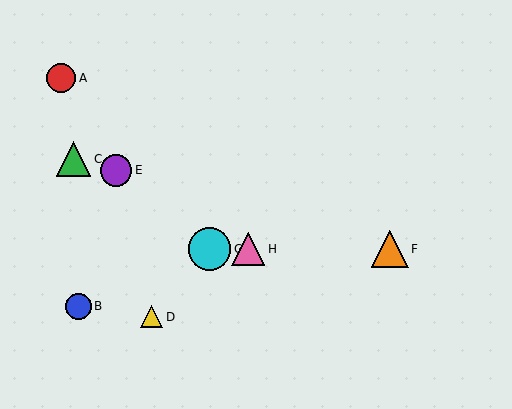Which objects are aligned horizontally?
Objects F, G, H are aligned horizontally.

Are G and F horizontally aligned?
Yes, both are at y≈249.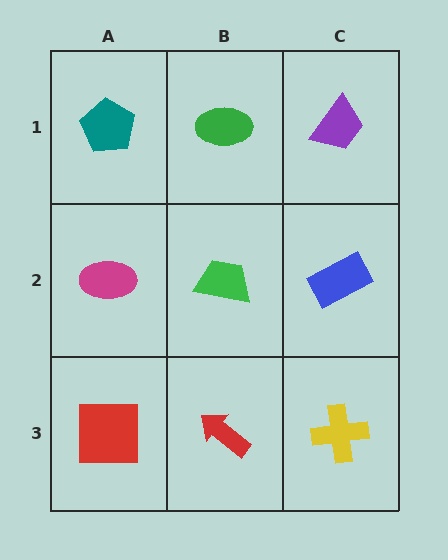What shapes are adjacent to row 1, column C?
A blue rectangle (row 2, column C), a green ellipse (row 1, column B).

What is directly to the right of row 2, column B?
A blue rectangle.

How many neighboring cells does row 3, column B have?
3.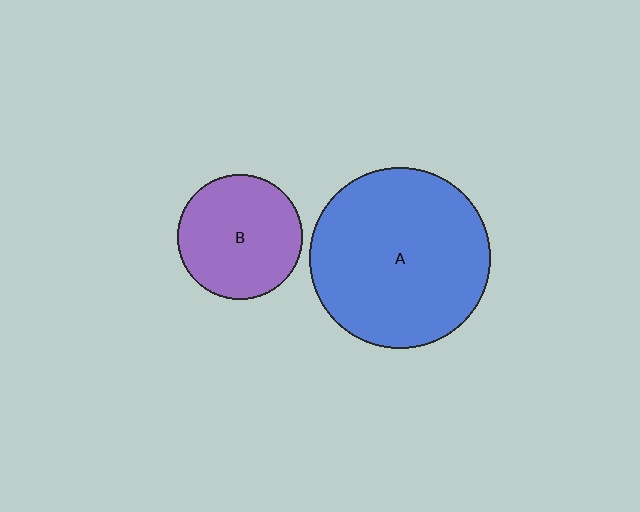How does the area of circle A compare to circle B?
Approximately 2.1 times.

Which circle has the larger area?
Circle A (blue).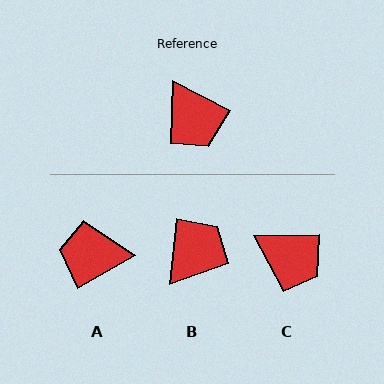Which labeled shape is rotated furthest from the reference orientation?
A, about 123 degrees away.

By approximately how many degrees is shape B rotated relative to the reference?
Approximately 111 degrees counter-clockwise.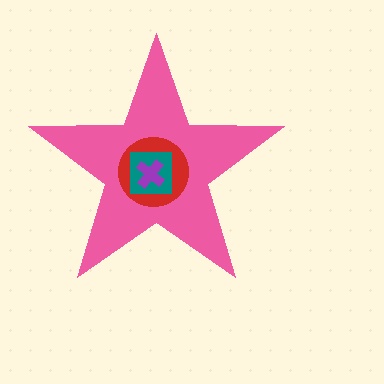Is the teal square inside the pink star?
Yes.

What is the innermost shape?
The purple cross.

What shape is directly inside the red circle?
The teal square.